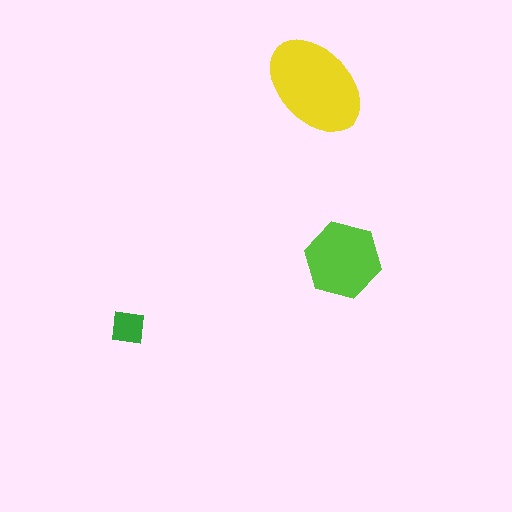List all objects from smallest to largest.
The green square, the lime hexagon, the yellow ellipse.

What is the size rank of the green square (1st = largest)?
3rd.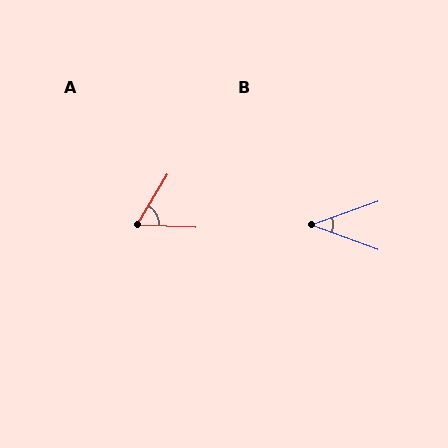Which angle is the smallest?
B, at approximately 40 degrees.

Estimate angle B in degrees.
Approximately 40 degrees.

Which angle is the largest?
A, at approximately 61 degrees.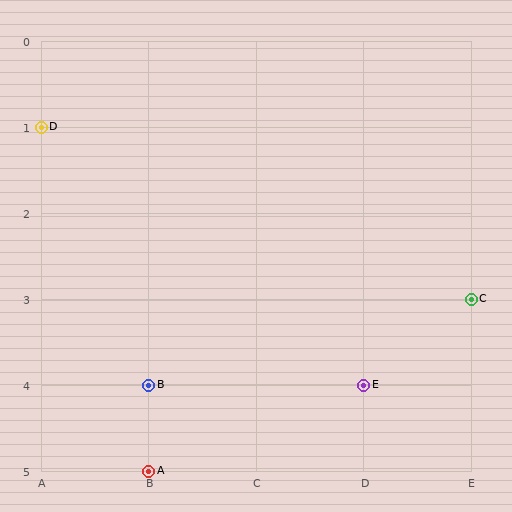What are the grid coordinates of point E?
Point E is at grid coordinates (D, 4).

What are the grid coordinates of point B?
Point B is at grid coordinates (B, 4).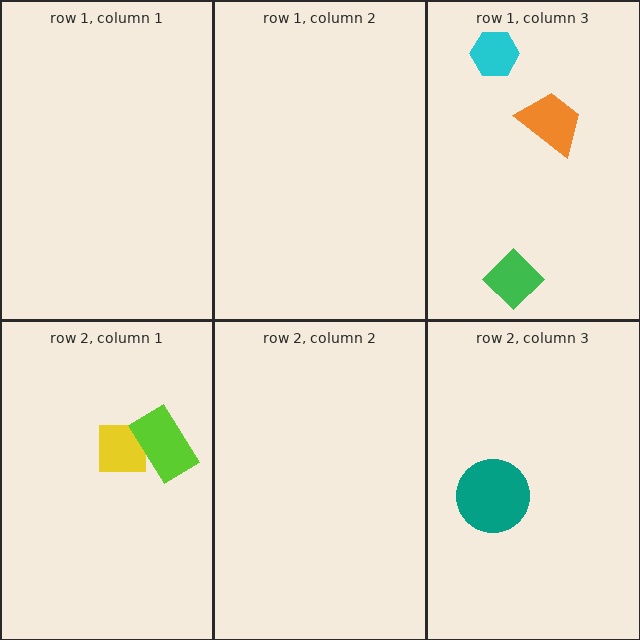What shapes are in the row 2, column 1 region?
The yellow square, the lime rectangle.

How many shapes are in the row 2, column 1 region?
2.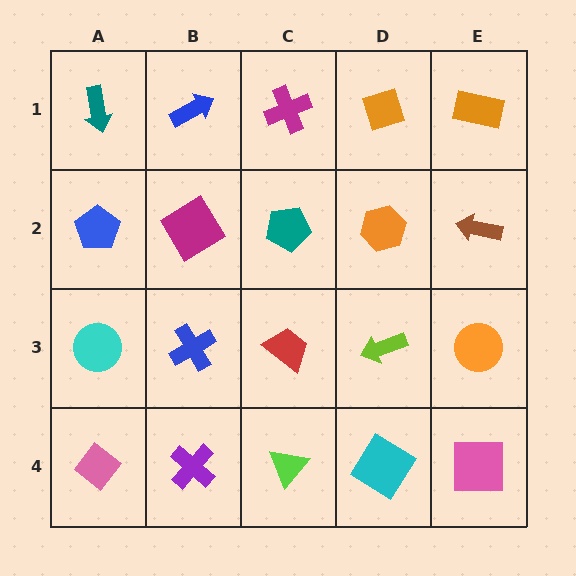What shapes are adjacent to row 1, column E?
A brown arrow (row 2, column E), an orange diamond (row 1, column D).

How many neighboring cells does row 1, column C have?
3.